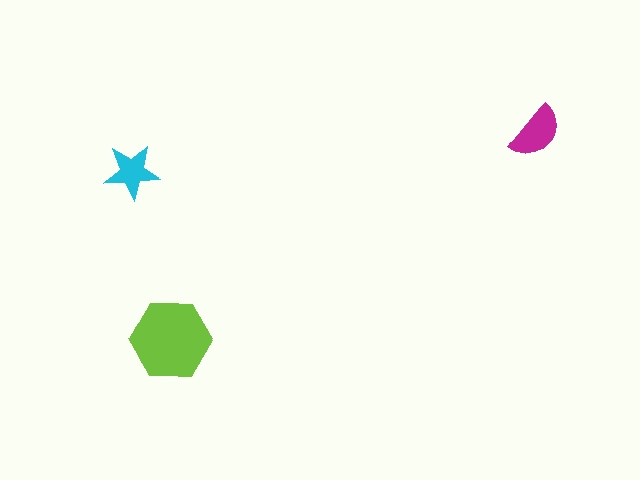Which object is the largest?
The lime hexagon.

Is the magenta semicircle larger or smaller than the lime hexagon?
Smaller.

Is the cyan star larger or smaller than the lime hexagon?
Smaller.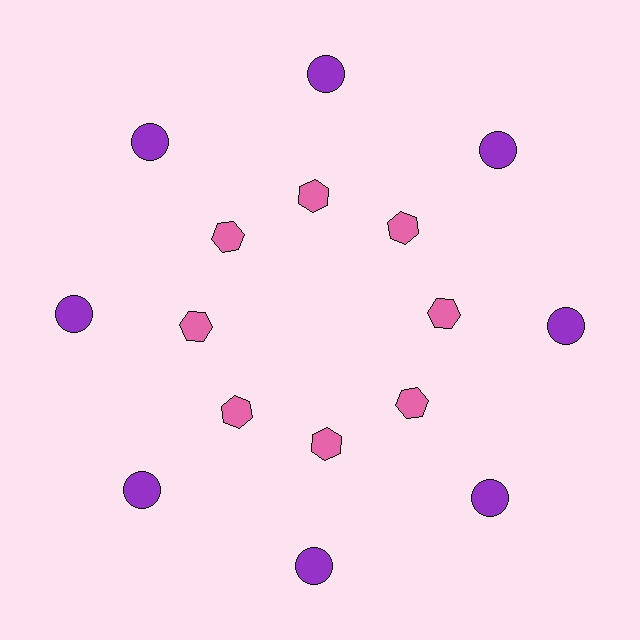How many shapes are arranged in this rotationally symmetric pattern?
There are 16 shapes, arranged in 8 groups of 2.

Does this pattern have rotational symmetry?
Yes, this pattern has 8-fold rotational symmetry. It looks the same after rotating 45 degrees around the center.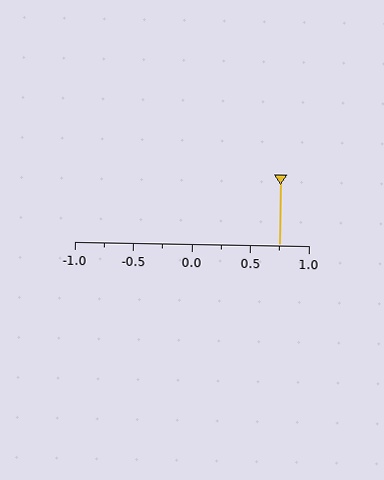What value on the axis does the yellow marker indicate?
The marker indicates approximately 0.75.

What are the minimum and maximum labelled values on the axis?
The axis runs from -1.0 to 1.0.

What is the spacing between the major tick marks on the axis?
The major ticks are spaced 0.5 apart.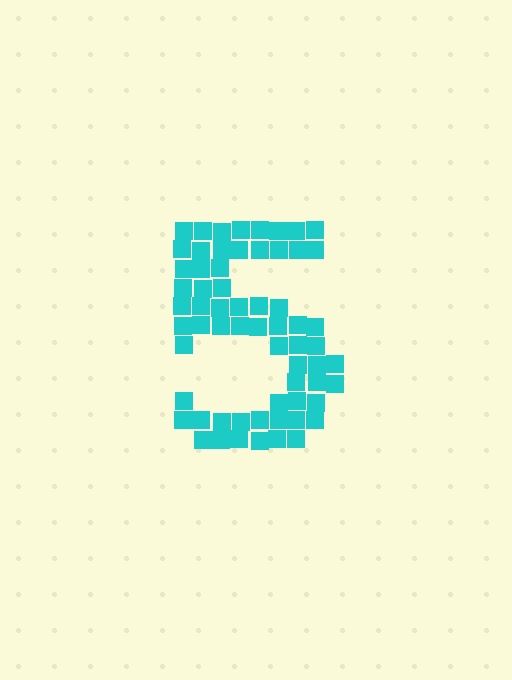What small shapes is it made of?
It is made of small squares.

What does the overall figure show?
The overall figure shows the digit 5.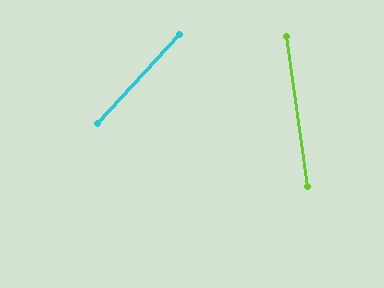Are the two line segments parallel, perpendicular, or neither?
Neither parallel nor perpendicular — they differ by about 51°.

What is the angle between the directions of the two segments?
Approximately 51 degrees.